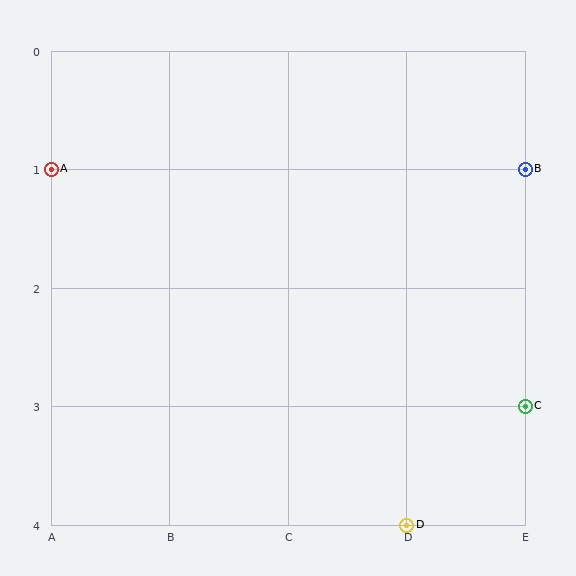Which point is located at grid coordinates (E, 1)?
Point B is at (E, 1).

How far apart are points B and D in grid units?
Points B and D are 1 column and 3 rows apart (about 3.2 grid units diagonally).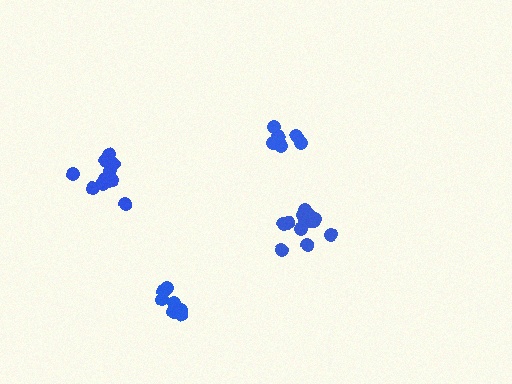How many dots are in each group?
Group 1: 9 dots, Group 2: 8 dots, Group 3: 11 dots, Group 4: 12 dots (40 total).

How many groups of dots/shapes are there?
There are 4 groups.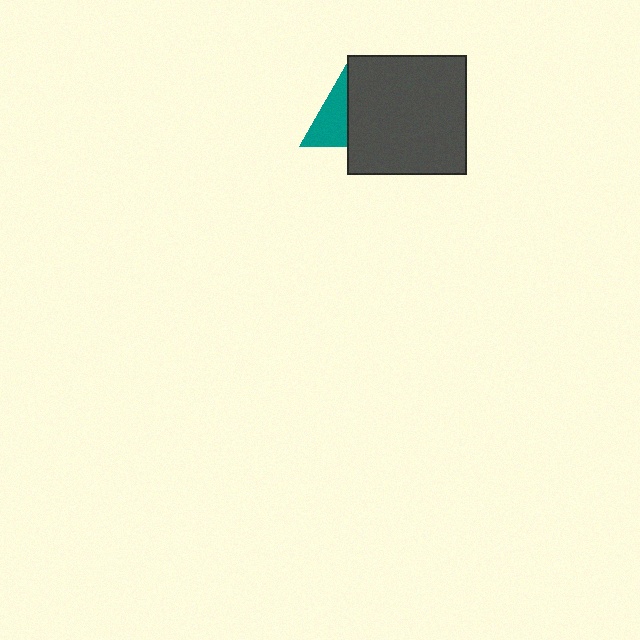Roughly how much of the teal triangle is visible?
A small part of it is visible (roughly 44%).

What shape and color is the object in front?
The object in front is a dark gray square.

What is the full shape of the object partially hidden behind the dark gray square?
The partially hidden object is a teal triangle.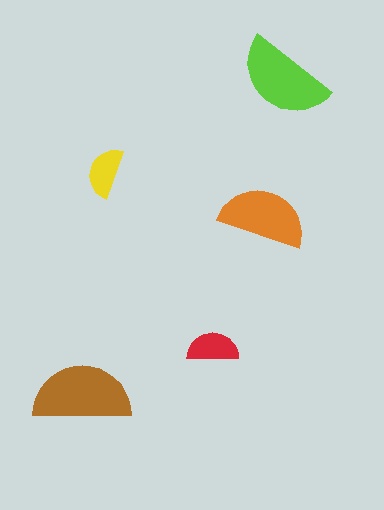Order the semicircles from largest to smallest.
the brown one, the lime one, the orange one, the red one, the yellow one.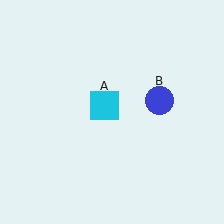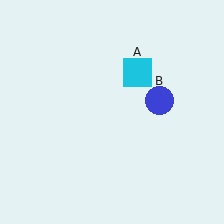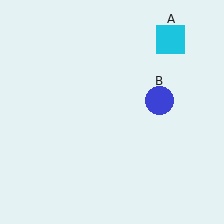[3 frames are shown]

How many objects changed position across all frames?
1 object changed position: cyan square (object A).